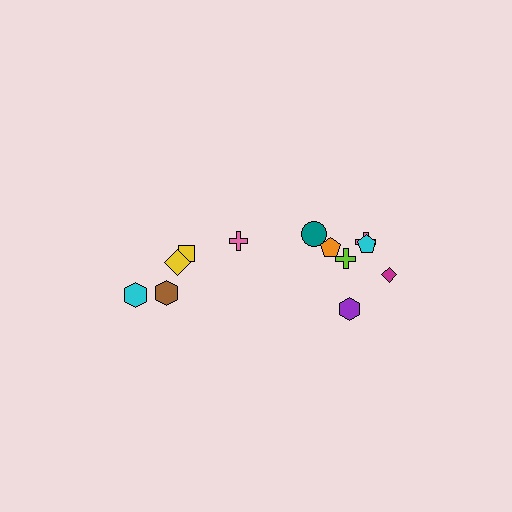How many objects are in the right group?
There are 7 objects.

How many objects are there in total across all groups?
There are 12 objects.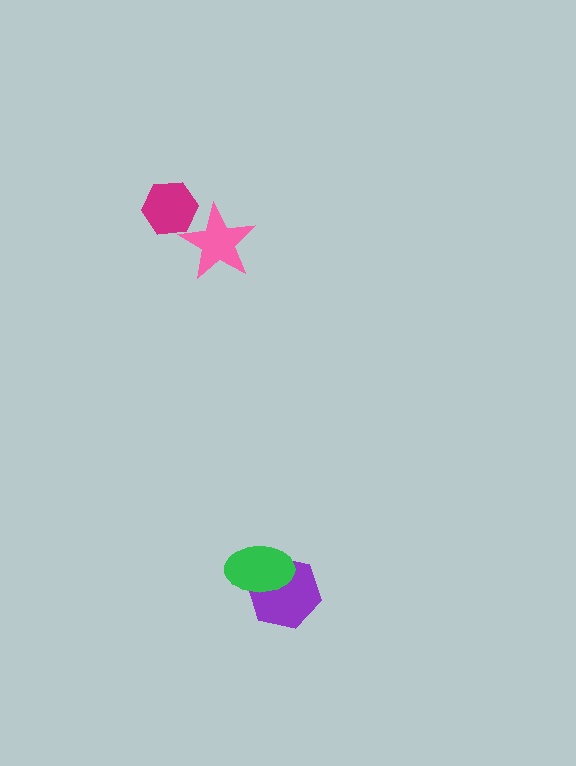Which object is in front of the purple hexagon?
The green ellipse is in front of the purple hexagon.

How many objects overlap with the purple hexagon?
1 object overlaps with the purple hexagon.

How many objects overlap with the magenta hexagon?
1 object overlaps with the magenta hexagon.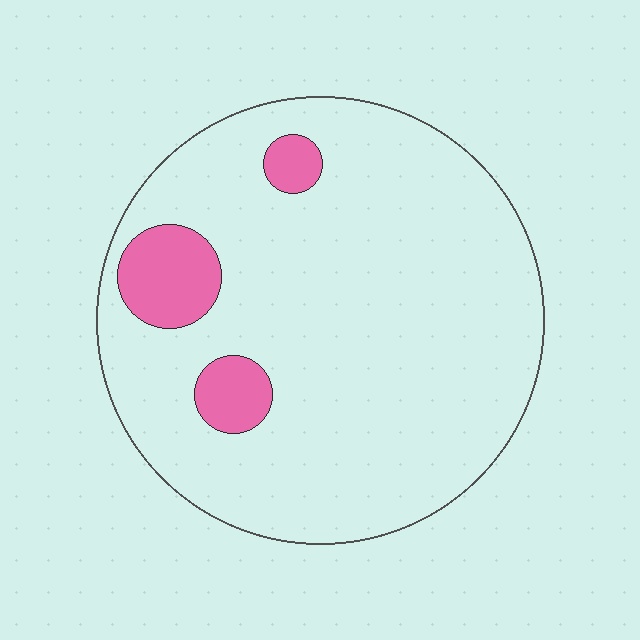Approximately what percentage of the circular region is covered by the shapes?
Approximately 10%.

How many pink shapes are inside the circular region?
3.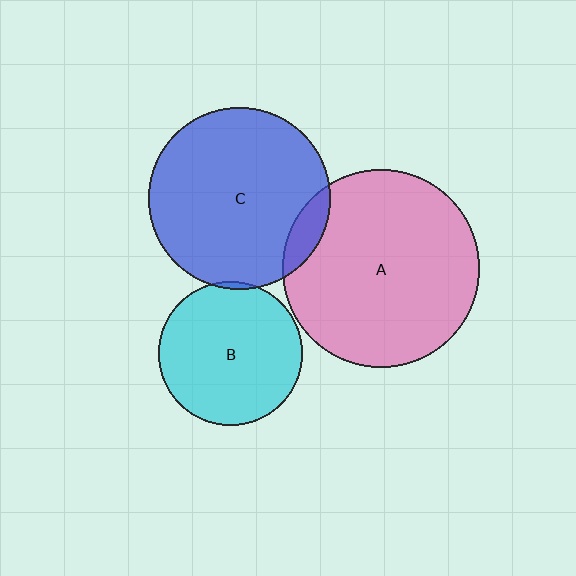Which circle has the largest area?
Circle A (pink).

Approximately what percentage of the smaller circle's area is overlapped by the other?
Approximately 5%.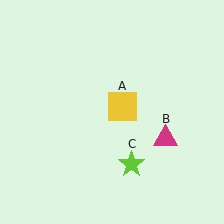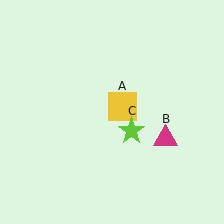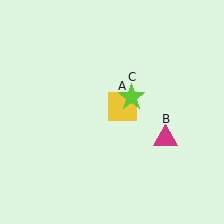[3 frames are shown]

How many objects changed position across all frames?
1 object changed position: lime star (object C).